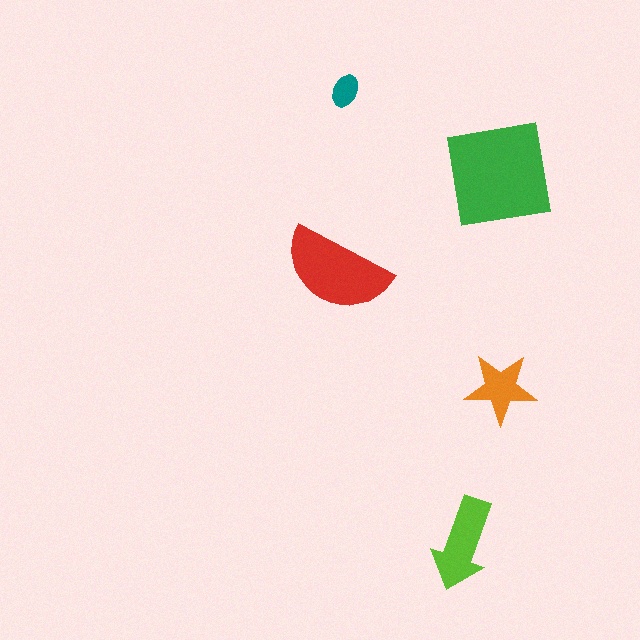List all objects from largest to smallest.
The green square, the red semicircle, the lime arrow, the orange star, the teal ellipse.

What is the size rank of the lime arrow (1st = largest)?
3rd.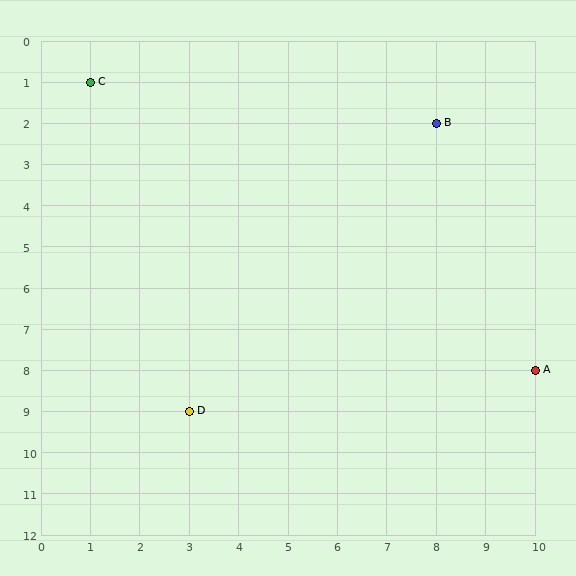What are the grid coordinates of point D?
Point D is at grid coordinates (3, 9).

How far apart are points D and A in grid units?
Points D and A are 7 columns and 1 row apart (about 7.1 grid units diagonally).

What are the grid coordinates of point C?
Point C is at grid coordinates (1, 1).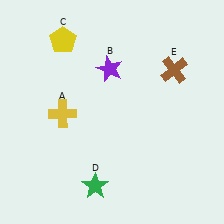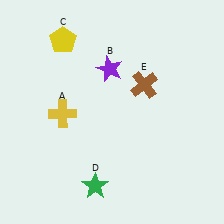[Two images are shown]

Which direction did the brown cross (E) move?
The brown cross (E) moved left.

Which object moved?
The brown cross (E) moved left.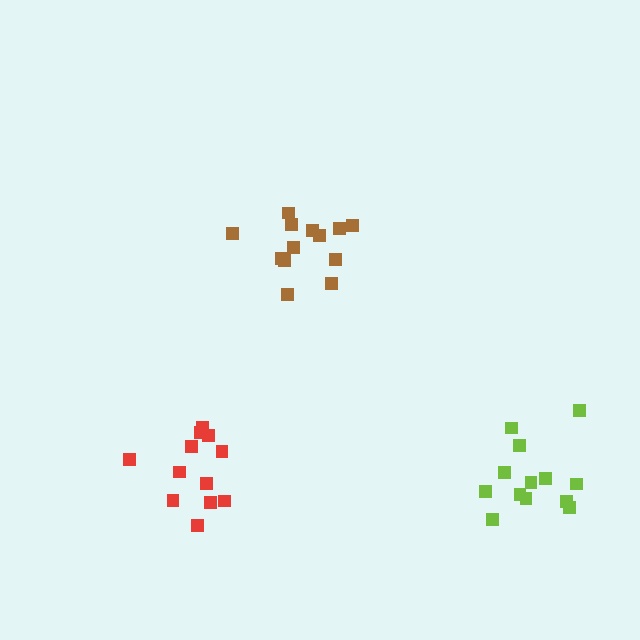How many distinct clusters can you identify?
There are 3 distinct clusters.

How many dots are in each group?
Group 1: 13 dots, Group 2: 12 dots, Group 3: 13 dots (38 total).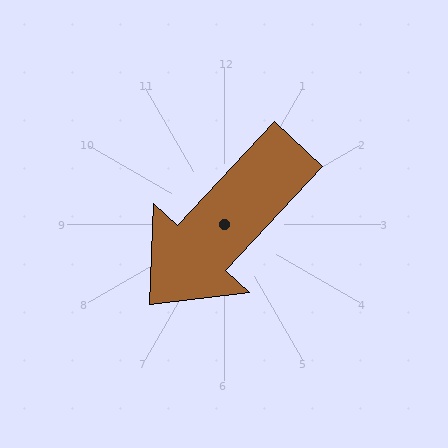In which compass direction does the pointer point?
Southwest.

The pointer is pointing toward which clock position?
Roughly 7 o'clock.